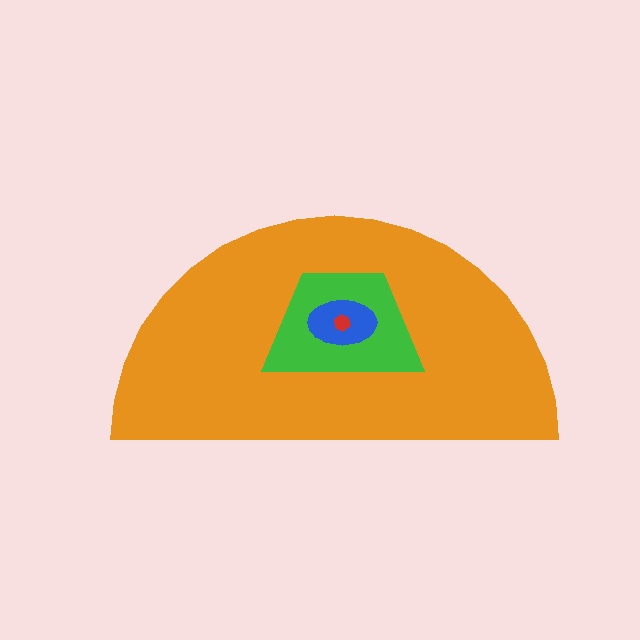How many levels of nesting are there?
4.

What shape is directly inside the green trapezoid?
The blue ellipse.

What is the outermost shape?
The orange semicircle.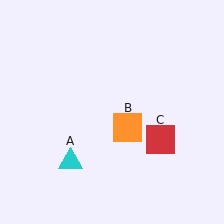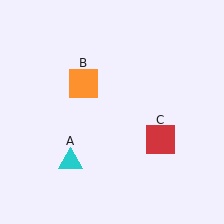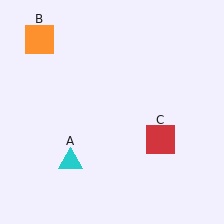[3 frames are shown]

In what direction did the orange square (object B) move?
The orange square (object B) moved up and to the left.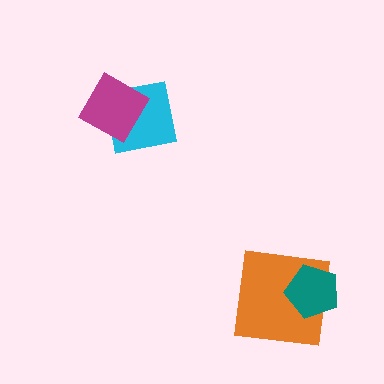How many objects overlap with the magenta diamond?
1 object overlaps with the magenta diamond.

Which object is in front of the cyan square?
The magenta diamond is in front of the cyan square.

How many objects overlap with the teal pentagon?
1 object overlaps with the teal pentagon.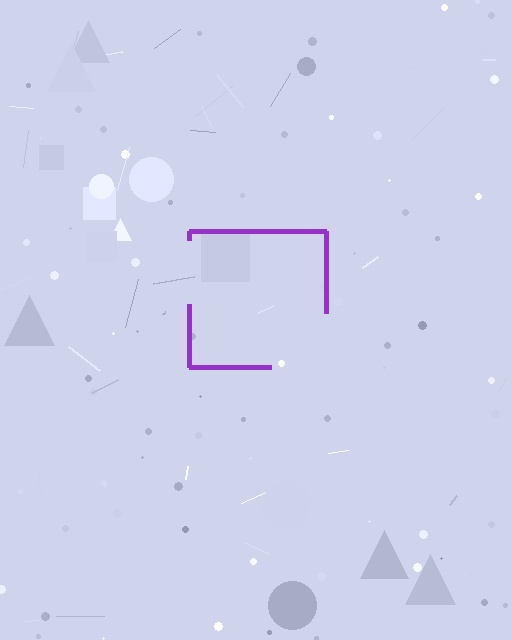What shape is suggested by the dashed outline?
The dashed outline suggests a square.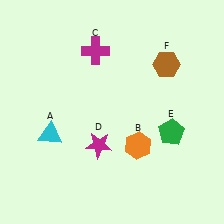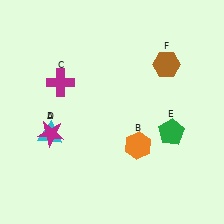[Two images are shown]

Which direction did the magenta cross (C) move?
The magenta cross (C) moved left.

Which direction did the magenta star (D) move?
The magenta star (D) moved left.